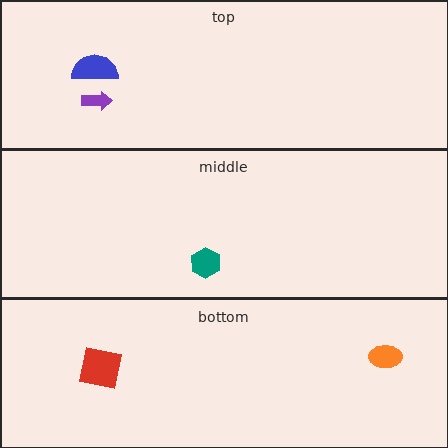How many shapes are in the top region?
2.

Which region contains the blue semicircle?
The top region.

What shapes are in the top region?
The blue semicircle, the purple arrow.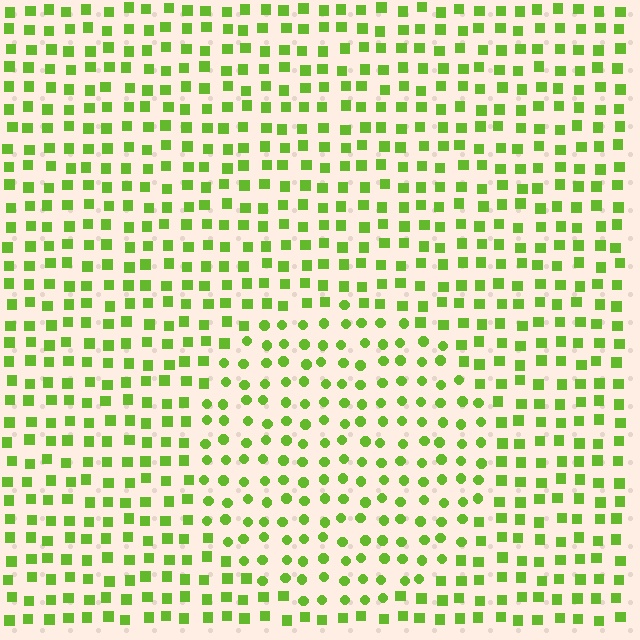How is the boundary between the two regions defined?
The boundary is defined by a change in element shape: circles inside vs. squares outside. All elements share the same color and spacing.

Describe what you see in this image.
The image is filled with small lime elements arranged in a uniform grid. A circle-shaped region contains circles, while the surrounding area contains squares. The boundary is defined purely by the change in element shape.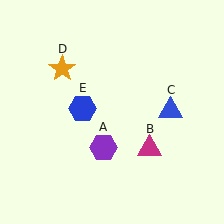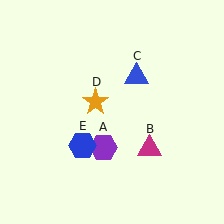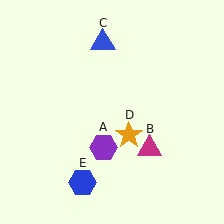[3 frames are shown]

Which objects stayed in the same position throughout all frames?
Purple hexagon (object A) and magenta triangle (object B) remained stationary.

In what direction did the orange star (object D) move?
The orange star (object D) moved down and to the right.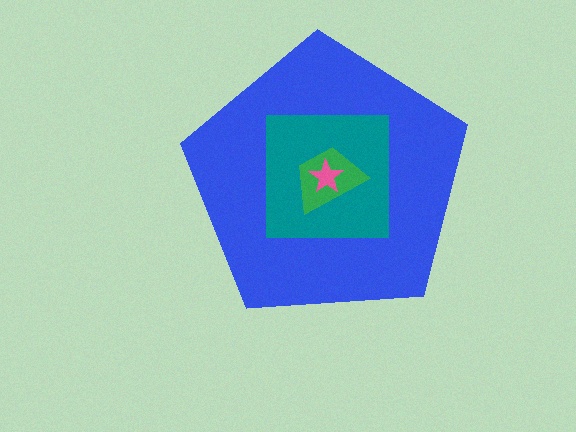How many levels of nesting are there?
4.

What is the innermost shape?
The pink star.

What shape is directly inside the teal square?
The green trapezoid.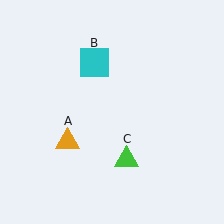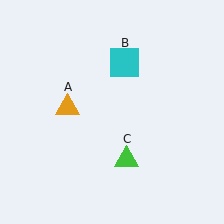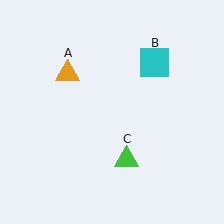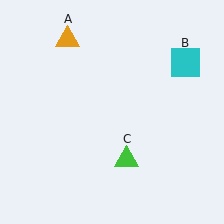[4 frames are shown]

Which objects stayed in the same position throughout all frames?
Green triangle (object C) remained stationary.